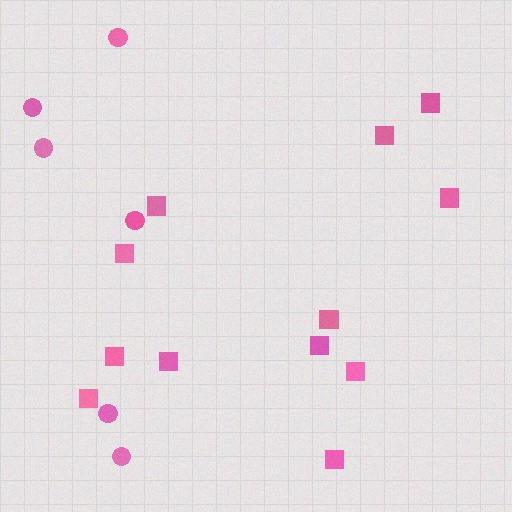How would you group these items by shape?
There are 2 groups: one group of circles (6) and one group of squares (12).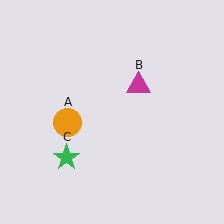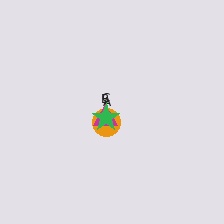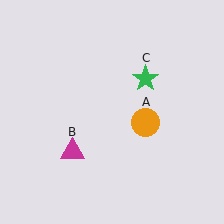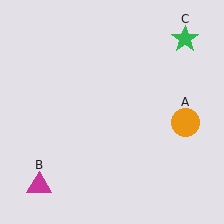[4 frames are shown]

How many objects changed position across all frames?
3 objects changed position: orange circle (object A), magenta triangle (object B), green star (object C).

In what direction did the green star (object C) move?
The green star (object C) moved up and to the right.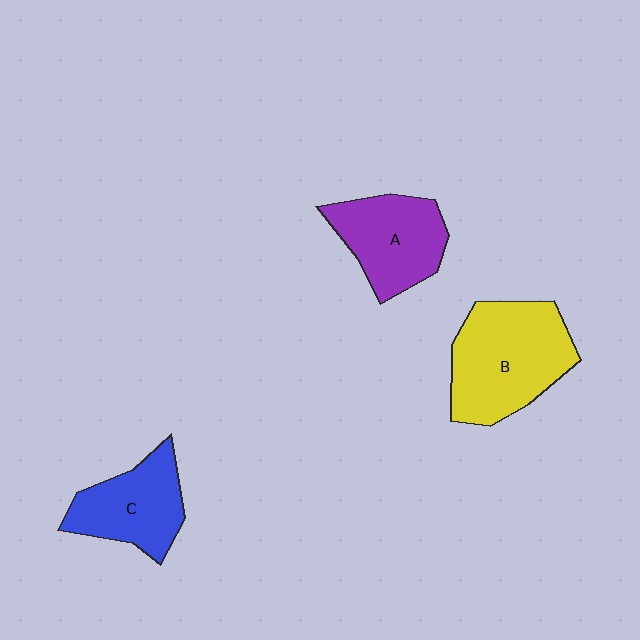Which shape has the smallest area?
Shape C (blue).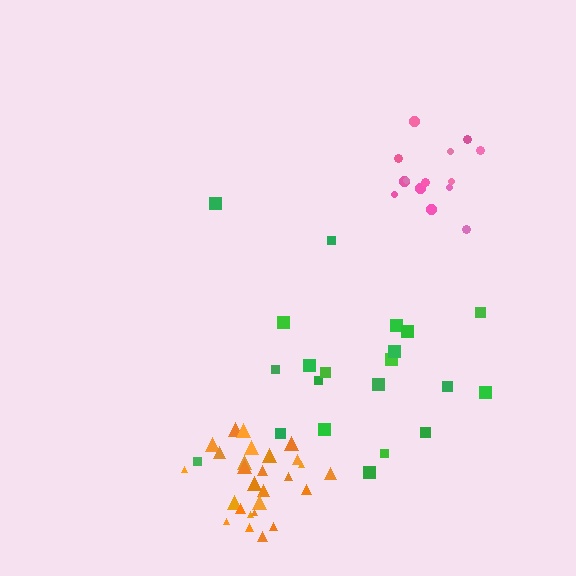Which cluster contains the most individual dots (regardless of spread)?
Orange (27).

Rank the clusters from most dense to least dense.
orange, pink, green.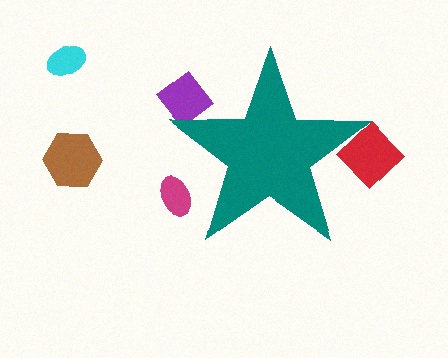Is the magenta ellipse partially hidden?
Yes, the magenta ellipse is partially hidden behind the teal star.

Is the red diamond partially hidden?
Yes, the red diamond is partially hidden behind the teal star.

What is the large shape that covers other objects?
A teal star.